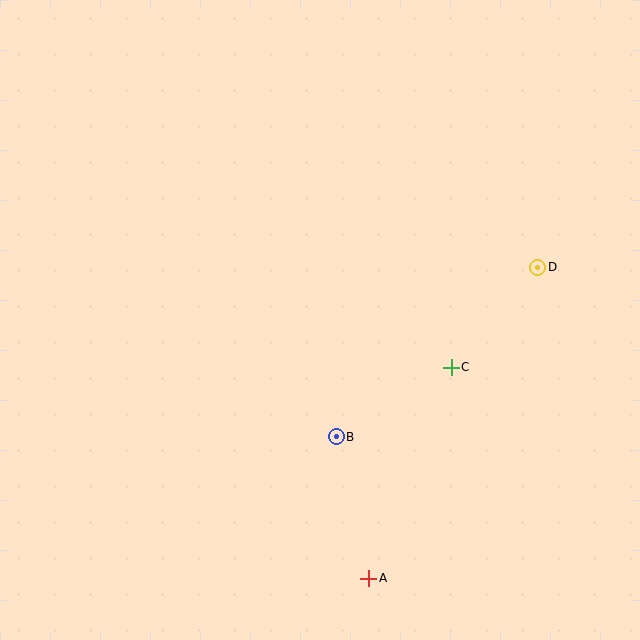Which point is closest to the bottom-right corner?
Point A is closest to the bottom-right corner.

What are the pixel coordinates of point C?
Point C is at (451, 367).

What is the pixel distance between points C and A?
The distance between C and A is 226 pixels.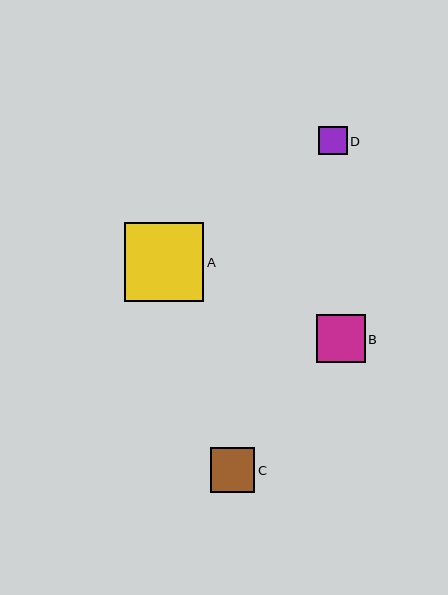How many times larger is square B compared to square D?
Square B is approximately 1.7 times the size of square D.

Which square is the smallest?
Square D is the smallest with a size of approximately 29 pixels.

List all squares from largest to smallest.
From largest to smallest: A, B, C, D.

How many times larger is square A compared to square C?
Square A is approximately 1.8 times the size of square C.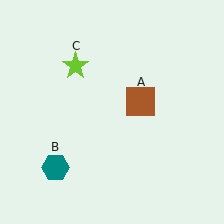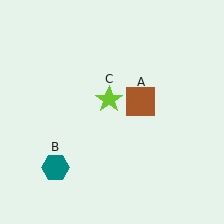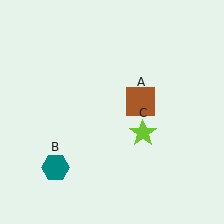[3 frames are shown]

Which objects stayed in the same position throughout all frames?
Brown square (object A) and teal hexagon (object B) remained stationary.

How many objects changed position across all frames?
1 object changed position: lime star (object C).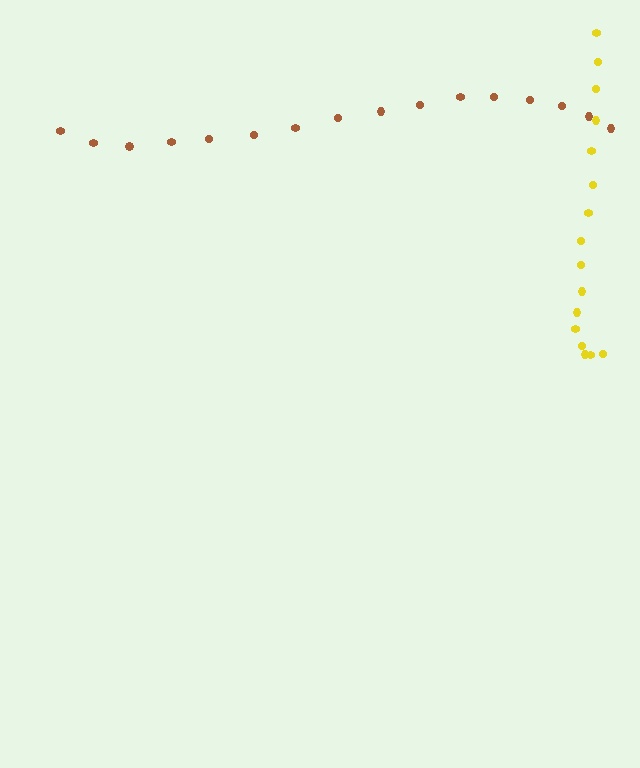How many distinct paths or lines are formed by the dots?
There are 2 distinct paths.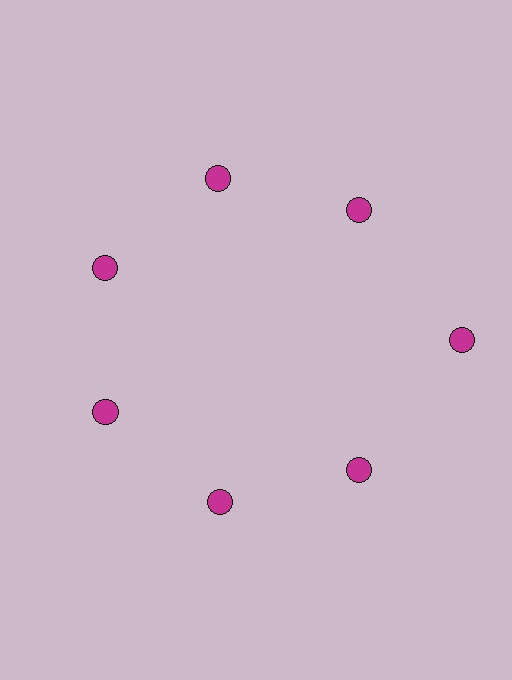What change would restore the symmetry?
The symmetry would be restored by moving it inward, back onto the ring so that all 7 circles sit at equal angles and equal distance from the center.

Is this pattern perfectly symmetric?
No. The 7 magenta circles are arranged in a ring, but one element near the 3 o'clock position is pushed outward from the center, breaking the 7-fold rotational symmetry.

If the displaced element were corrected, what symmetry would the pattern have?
It would have 7-fold rotational symmetry — the pattern would map onto itself every 51 degrees.